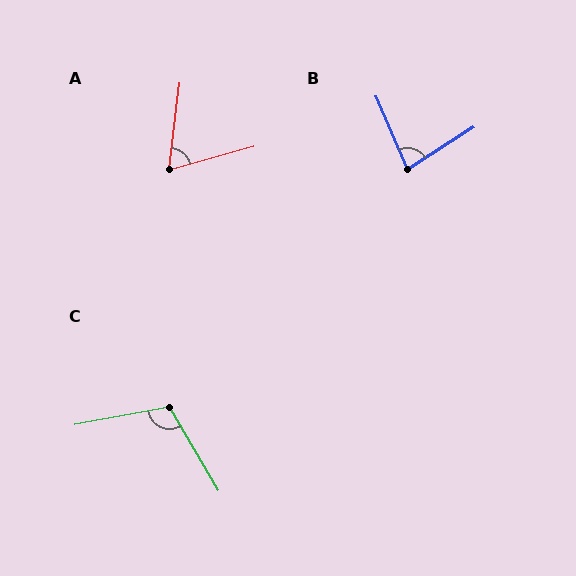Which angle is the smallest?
A, at approximately 67 degrees.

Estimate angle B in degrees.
Approximately 81 degrees.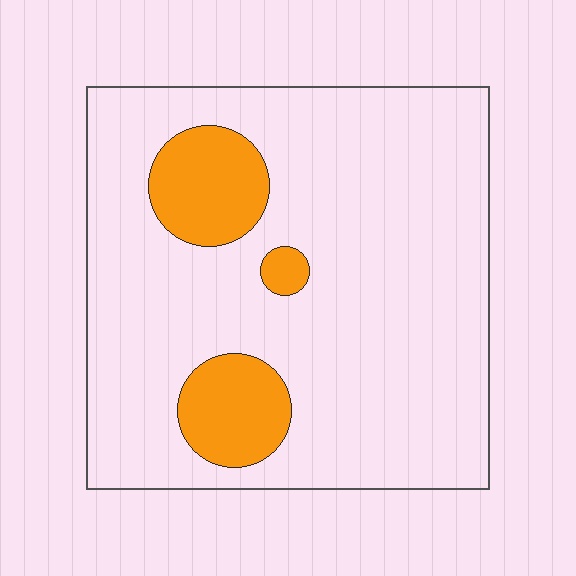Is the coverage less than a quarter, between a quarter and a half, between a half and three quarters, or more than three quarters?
Less than a quarter.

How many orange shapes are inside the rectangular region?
3.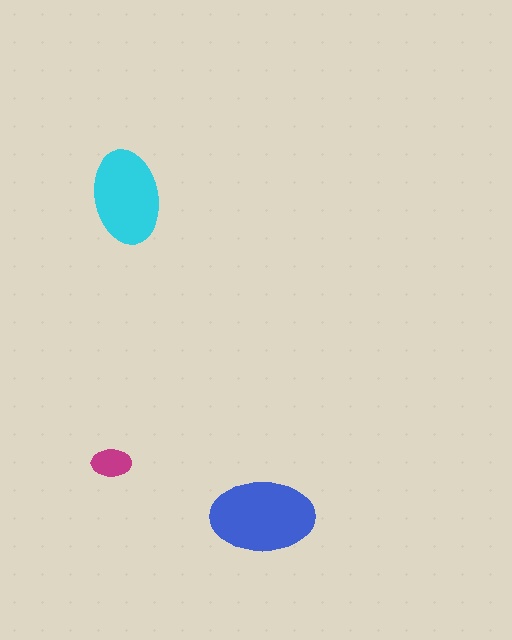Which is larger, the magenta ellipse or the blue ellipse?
The blue one.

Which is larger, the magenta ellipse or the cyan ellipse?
The cyan one.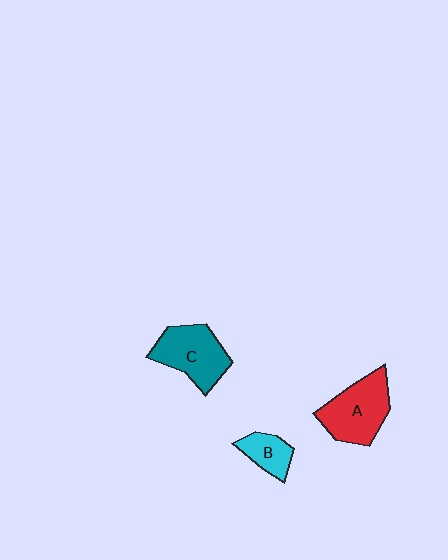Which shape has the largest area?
Shape A (red).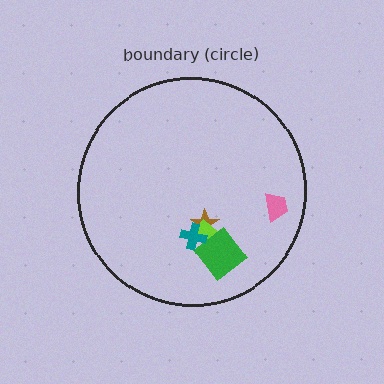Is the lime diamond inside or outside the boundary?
Inside.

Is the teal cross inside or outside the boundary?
Inside.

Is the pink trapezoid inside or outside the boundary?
Inside.